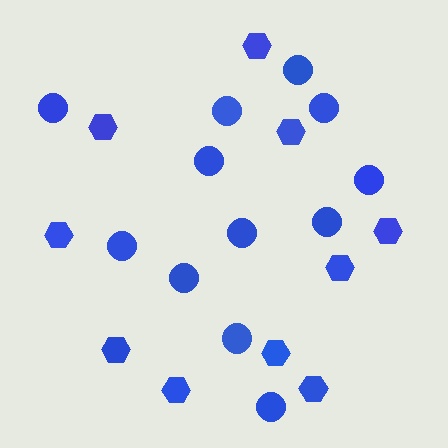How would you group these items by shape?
There are 2 groups: one group of circles (12) and one group of hexagons (10).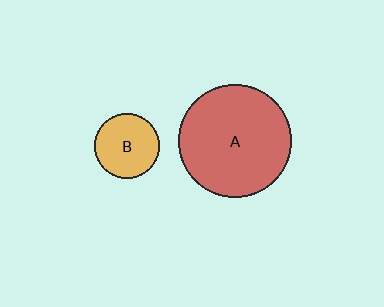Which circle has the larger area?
Circle A (red).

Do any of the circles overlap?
No, none of the circles overlap.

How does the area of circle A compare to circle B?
Approximately 3.1 times.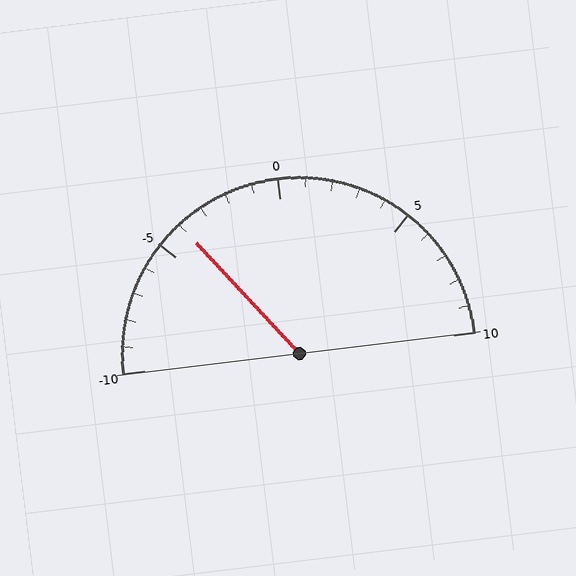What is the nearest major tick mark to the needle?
The nearest major tick mark is -5.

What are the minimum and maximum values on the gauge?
The gauge ranges from -10 to 10.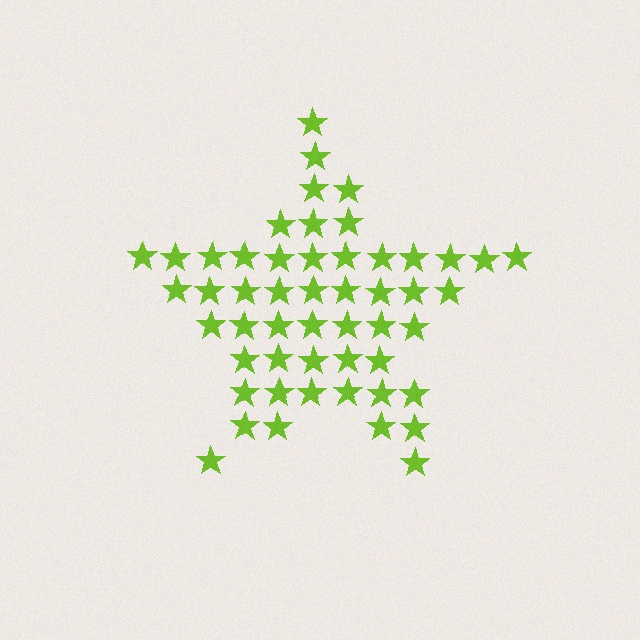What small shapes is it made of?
It is made of small stars.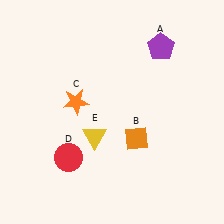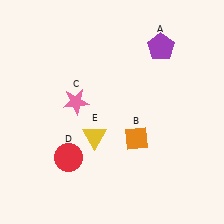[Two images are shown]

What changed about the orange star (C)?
In Image 1, C is orange. In Image 2, it changed to pink.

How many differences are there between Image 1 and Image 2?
There is 1 difference between the two images.